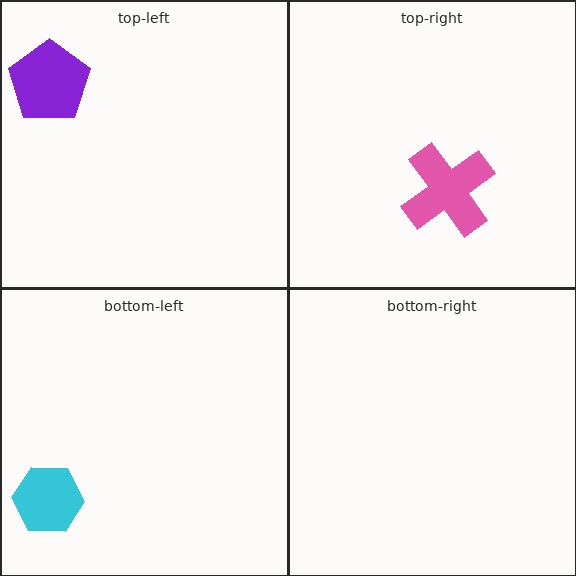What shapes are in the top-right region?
The pink cross.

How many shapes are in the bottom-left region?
1.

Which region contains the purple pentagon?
The top-left region.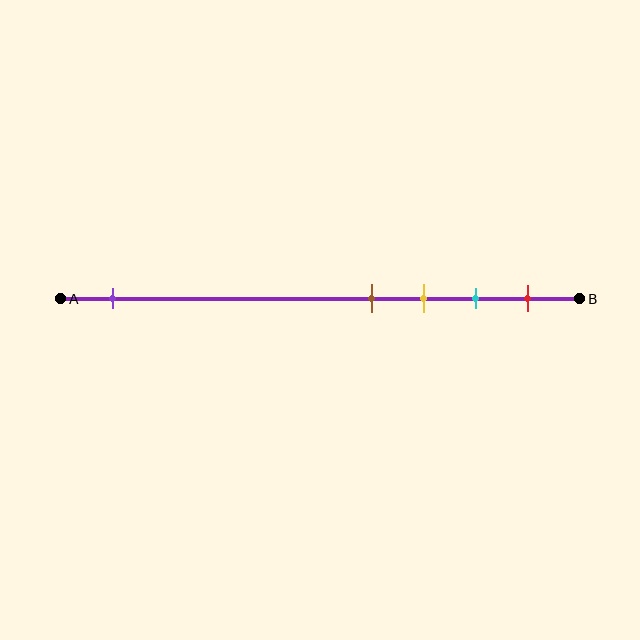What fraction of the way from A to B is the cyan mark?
The cyan mark is approximately 80% (0.8) of the way from A to B.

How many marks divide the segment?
There are 5 marks dividing the segment.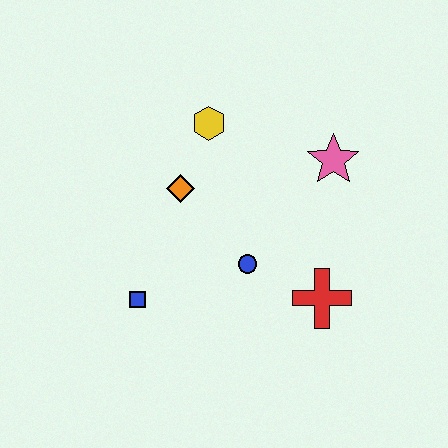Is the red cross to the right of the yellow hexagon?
Yes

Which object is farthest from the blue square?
The pink star is farthest from the blue square.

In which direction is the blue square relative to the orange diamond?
The blue square is below the orange diamond.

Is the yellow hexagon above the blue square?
Yes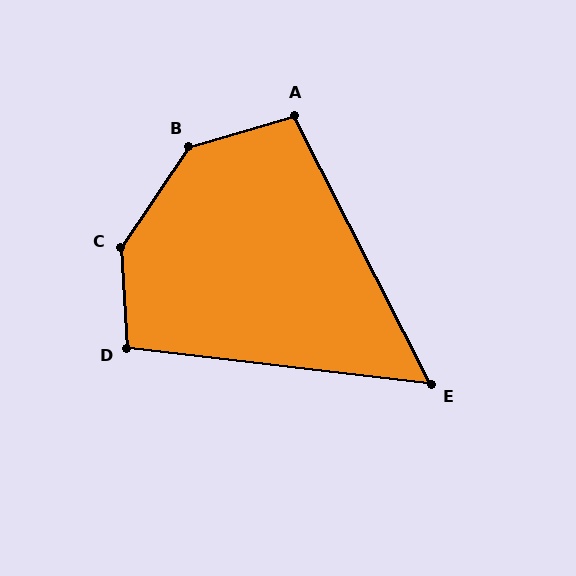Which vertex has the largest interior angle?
C, at approximately 142 degrees.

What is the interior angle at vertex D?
Approximately 100 degrees (obtuse).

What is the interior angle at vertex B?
Approximately 141 degrees (obtuse).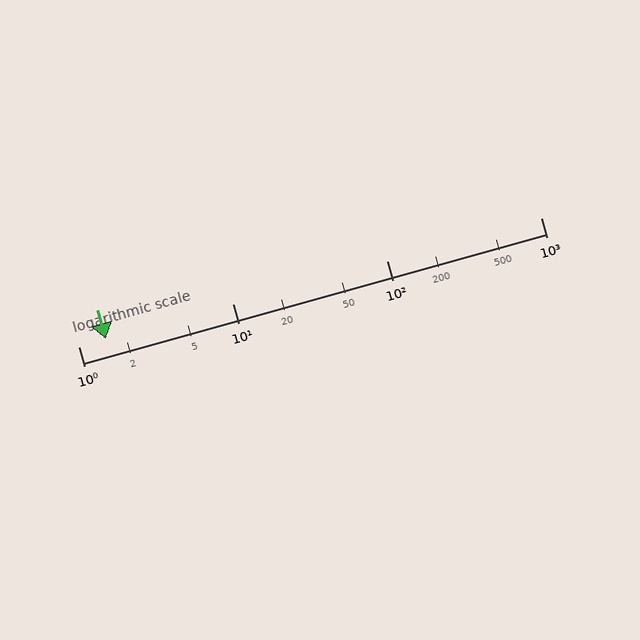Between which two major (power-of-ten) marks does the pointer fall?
The pointer is between 1 and 10.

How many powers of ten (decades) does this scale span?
The scale spans 3 decades, from 1 to 1000.